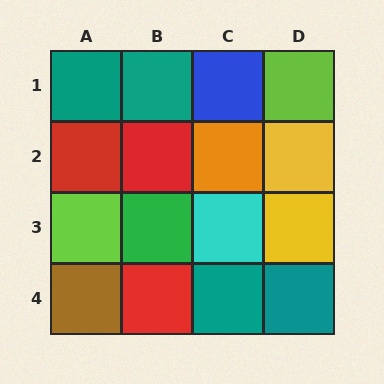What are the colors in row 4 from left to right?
Brown, red, teal, teal.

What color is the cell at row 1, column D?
Lime.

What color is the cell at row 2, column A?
Red.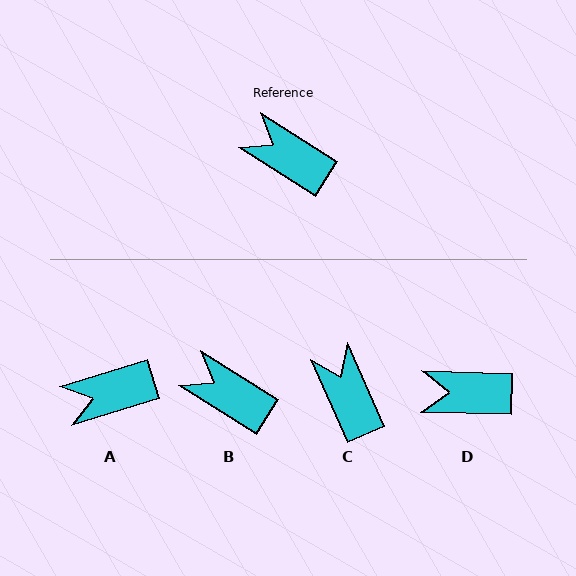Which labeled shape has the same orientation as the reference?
B.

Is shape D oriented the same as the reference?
No, it is off by about 31 degrees.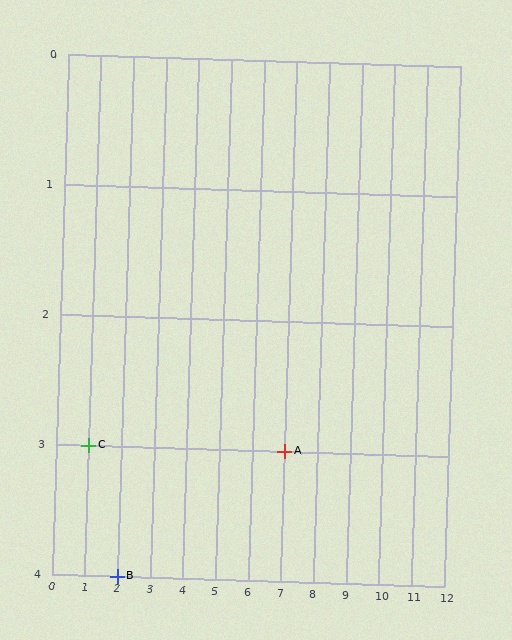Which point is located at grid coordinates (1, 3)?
Point C is at (1, 3).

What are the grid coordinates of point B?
Point B is at grid coordinates (2, 4).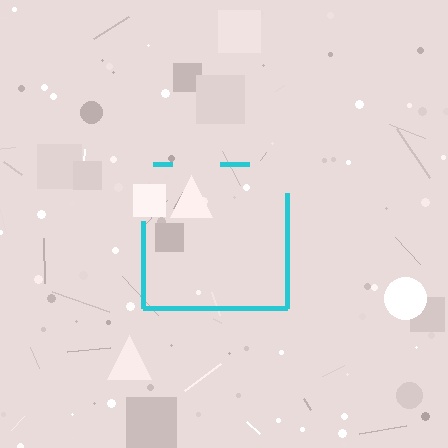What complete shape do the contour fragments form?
The contour fragments form a square.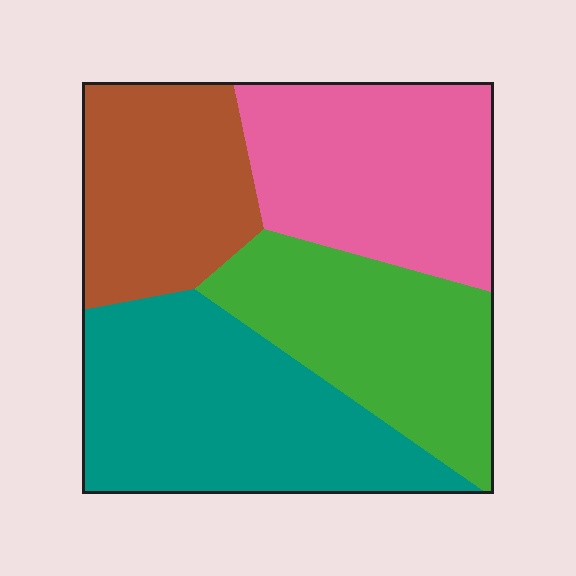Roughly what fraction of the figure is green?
Green takes up about one quarter (1/4) of the figure.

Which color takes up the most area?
Teal, at roughly 30%.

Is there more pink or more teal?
Teal.